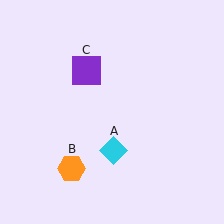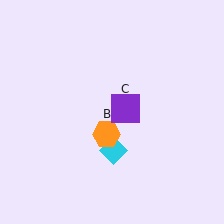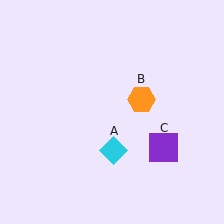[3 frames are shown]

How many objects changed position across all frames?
2 objects changed position: orange hexagon (object B), purple square (object C).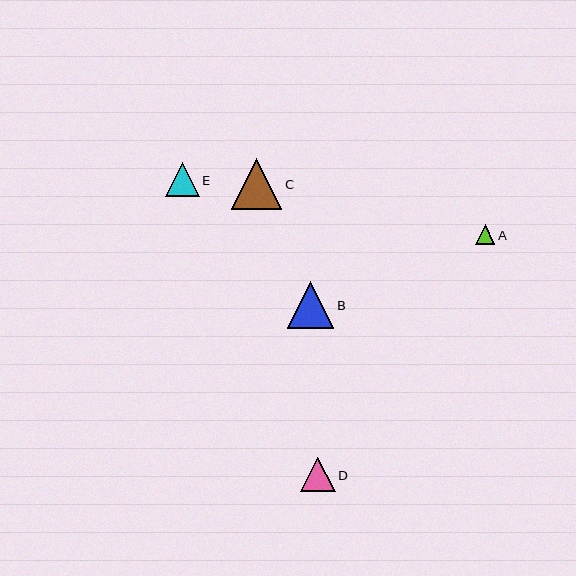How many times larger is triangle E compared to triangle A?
Triangle E is approximately 1.8 times the size of triangle A.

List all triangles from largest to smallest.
From largest to smallest: C, B, D, E, A.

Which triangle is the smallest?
Triangle A is the smallest with a size of approximately 19 pixels.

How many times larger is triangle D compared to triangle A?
Triangle D is approximately 1.8 times the size of triangle A.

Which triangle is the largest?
Triangle C is the largest with a size of approximately 51 pixels.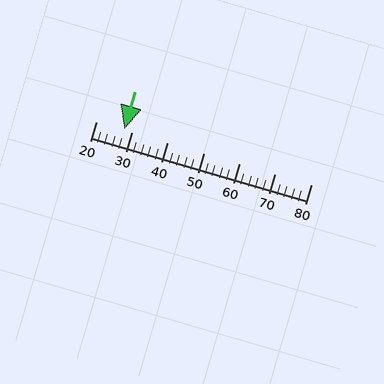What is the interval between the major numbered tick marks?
The major tick marks are spaced 10 units apart.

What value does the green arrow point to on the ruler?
The green arrow points to approximately 28.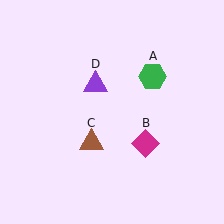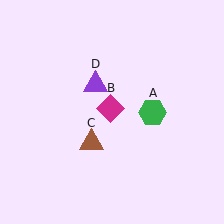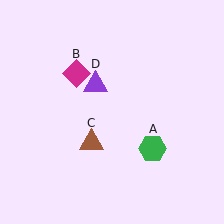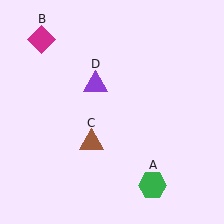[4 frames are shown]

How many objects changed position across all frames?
2 objects changed position: green hexagon (object A), magenta diamond (object B).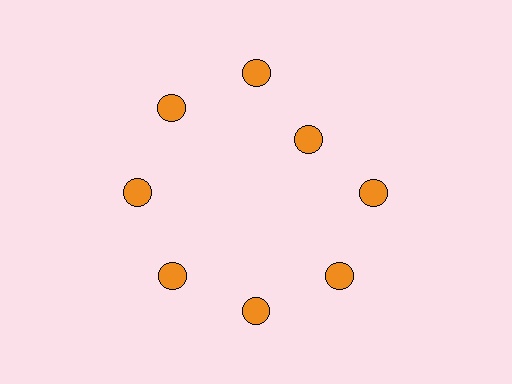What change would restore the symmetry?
The symmetry would be restored by moving it outward, back onto the ring so that all 8 circles sit at equal angles and equal distance from the center.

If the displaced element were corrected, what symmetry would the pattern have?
It would have 8-fold rotational symmetry — the pattern would map onto itself every 45 degrees.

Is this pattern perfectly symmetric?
No. The 8 orange circles are arranged in a ring, but one element near the 2 o'clock position is pulled inward toward the center, breaking the 8-fold rotational symmetry.